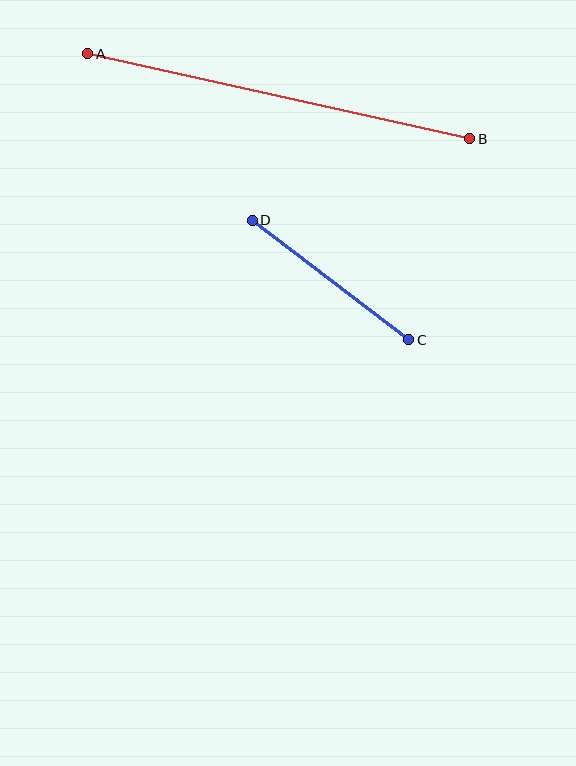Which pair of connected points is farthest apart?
Points A and B are farthest apart.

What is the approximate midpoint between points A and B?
The midpoint is at approximately (279, 96) pixels.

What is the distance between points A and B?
The distance is approximately 392 pixels.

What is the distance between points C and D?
The distance is approximately 197 pixels.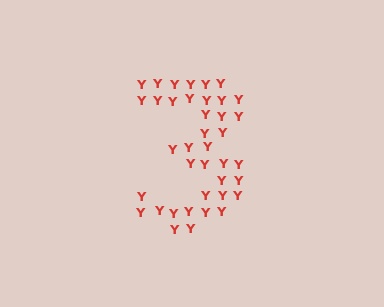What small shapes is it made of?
It is made of small letter Y's.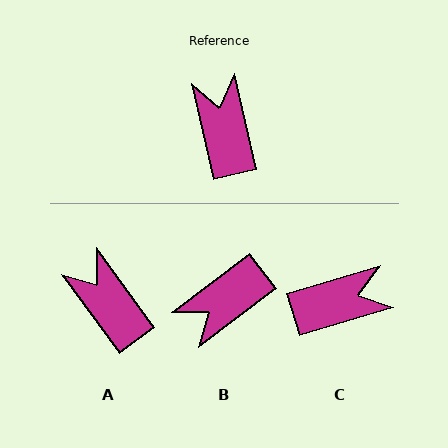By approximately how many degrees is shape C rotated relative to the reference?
Approximately 87 degrees clockwise.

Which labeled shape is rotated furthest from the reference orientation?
B, about 114 degrees away.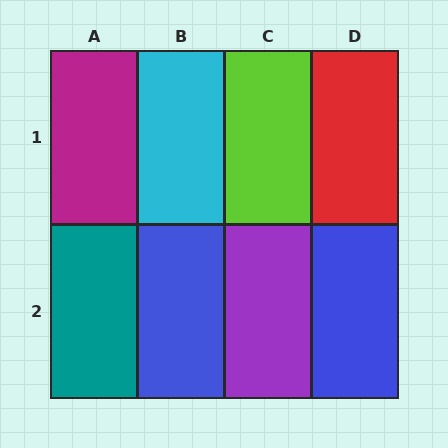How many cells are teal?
1 cell is teal.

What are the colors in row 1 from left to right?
Magenta, cyan, lime, red.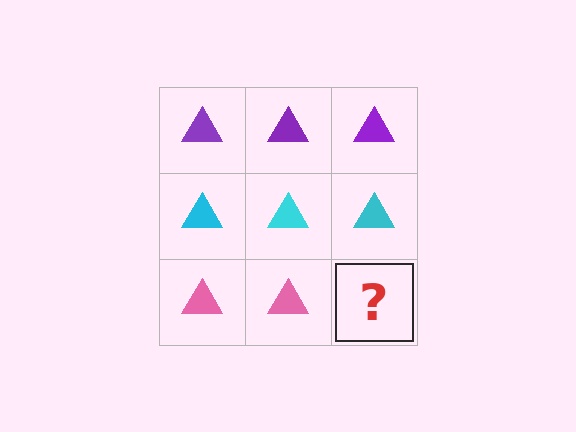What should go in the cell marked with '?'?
The missing cell should contain a pink triangle.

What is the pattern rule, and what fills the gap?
The rule is that each row has a consistent color. The gap should be filled with a pink triangle.